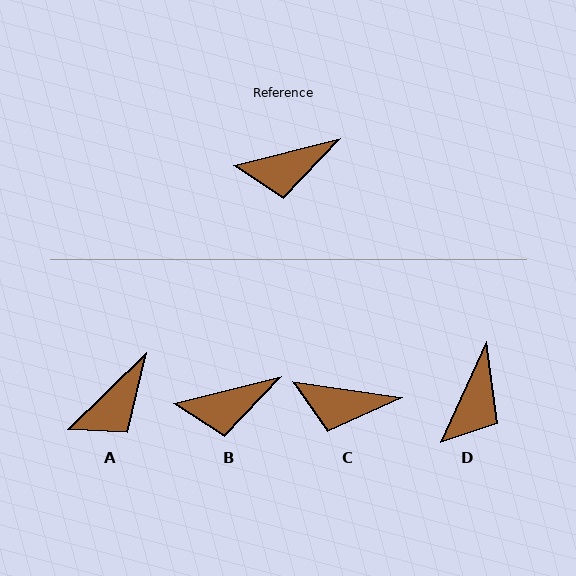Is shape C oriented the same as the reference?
No, it is off by about 22 degrees.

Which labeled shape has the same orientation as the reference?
B.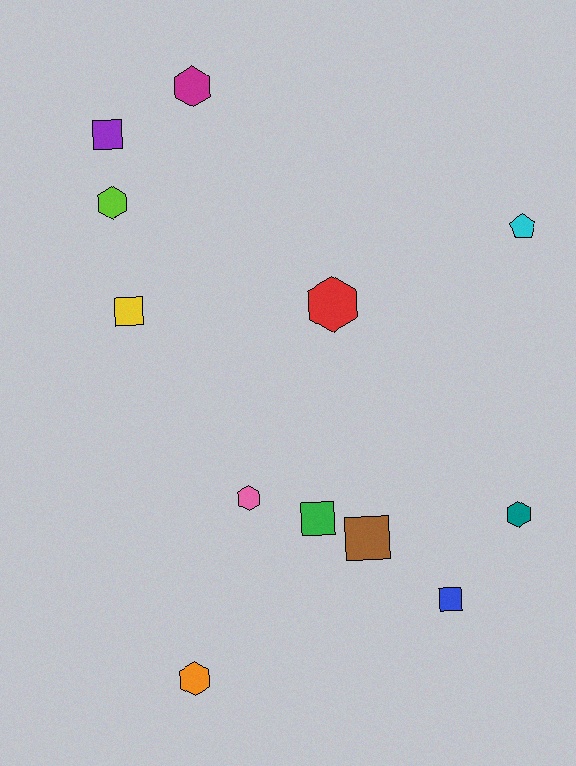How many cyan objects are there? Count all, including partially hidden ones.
There is 1 cyan object.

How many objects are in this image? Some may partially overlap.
There are 12 objects.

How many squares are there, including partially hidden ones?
There are 5 squares.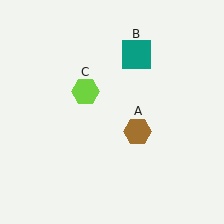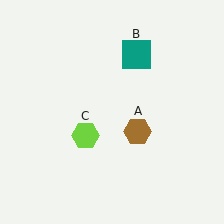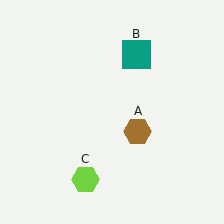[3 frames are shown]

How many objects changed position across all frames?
1 object changed position: lime hexagon (object C).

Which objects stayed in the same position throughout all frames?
Brown hexagon (object A) and teal square (object B) remained stationary.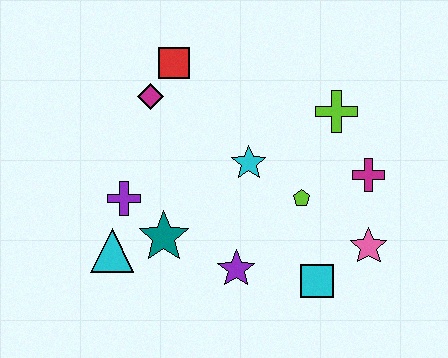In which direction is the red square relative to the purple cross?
The red square is above the purple cross.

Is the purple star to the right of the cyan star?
No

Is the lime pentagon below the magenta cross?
Yes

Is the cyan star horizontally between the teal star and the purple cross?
No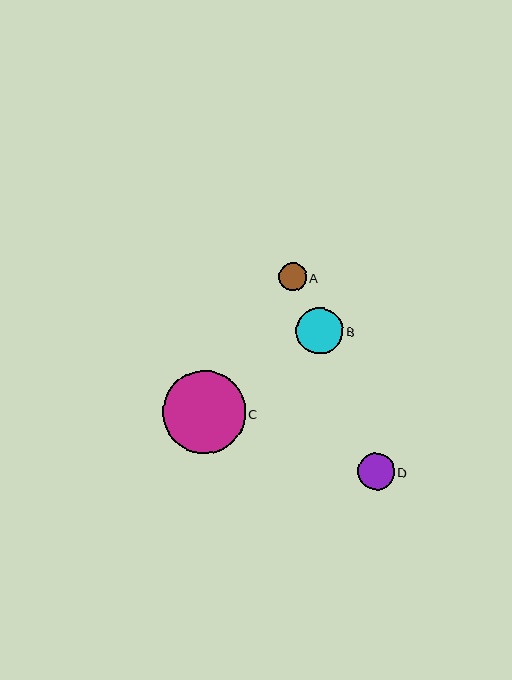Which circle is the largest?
Circle C is the largest with a size of approximately 83 pixels.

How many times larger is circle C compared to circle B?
Circle C is approximately 1.8 times the size of circle B.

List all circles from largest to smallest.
From largest to smallest: C, B, D, A.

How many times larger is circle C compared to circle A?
Circle C is approximately 3.0 times the size of circle A.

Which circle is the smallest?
Circle A is the smallest with a size of approximately 28 pixels.